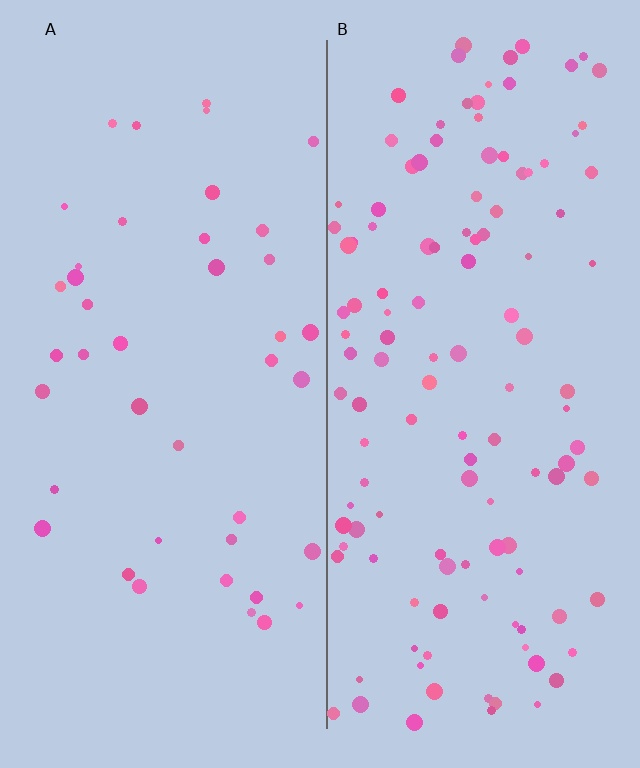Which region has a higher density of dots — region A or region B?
B (the right).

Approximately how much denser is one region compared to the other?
Approximately 3.0× — region B over region A.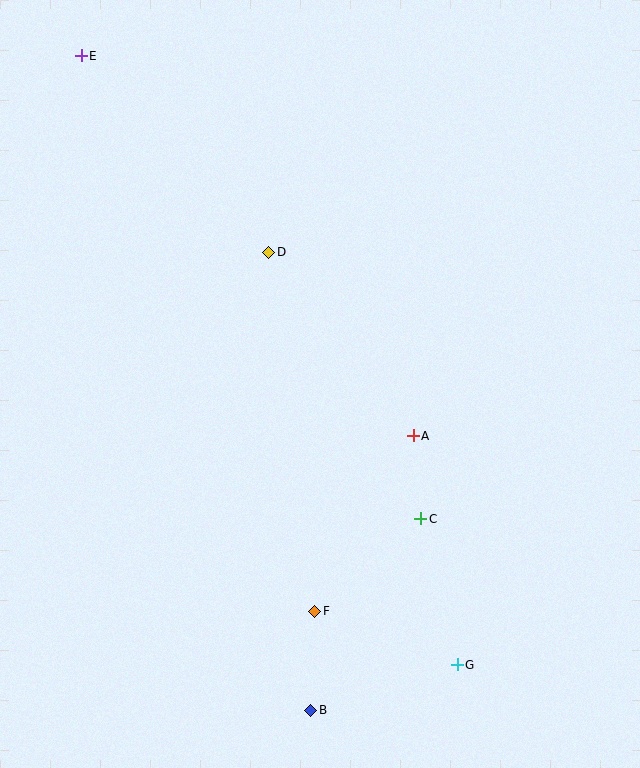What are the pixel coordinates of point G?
Point G is at (457, 665).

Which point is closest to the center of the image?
Point A at (413, 436) is closest to the center.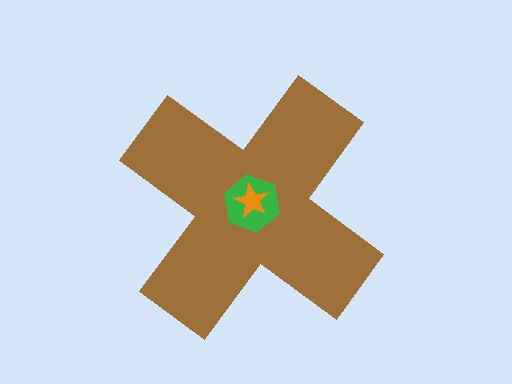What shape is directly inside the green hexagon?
The orange star.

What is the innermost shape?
The orange star.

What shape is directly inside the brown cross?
The green hexagon.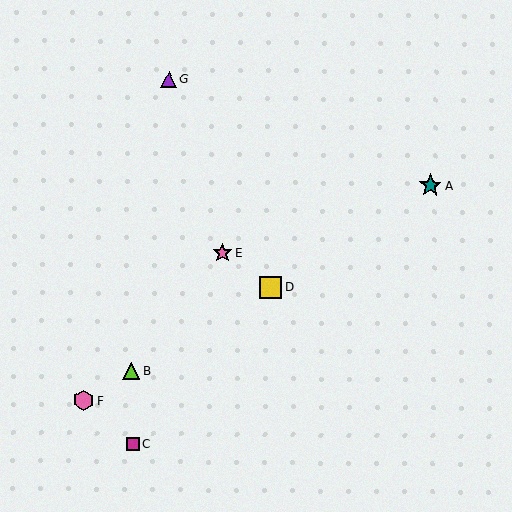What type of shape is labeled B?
Shape B is a lime triangle.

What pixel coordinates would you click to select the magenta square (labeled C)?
Click at (133, 444) to select the magenta square C.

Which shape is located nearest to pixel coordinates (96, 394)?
The pink hexagon (labeled F) at (83, 400) is nearest to that location.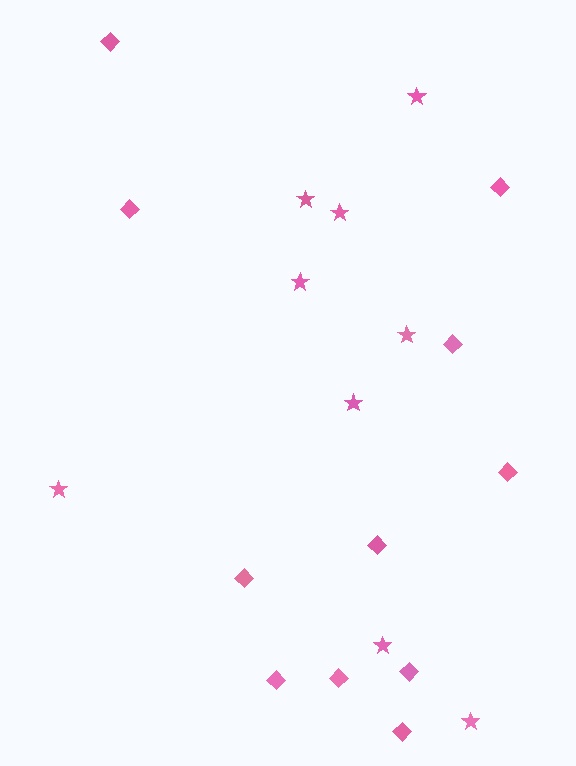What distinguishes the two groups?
There are 2 groups: one group of stars (9) and one group of diamonds (11).